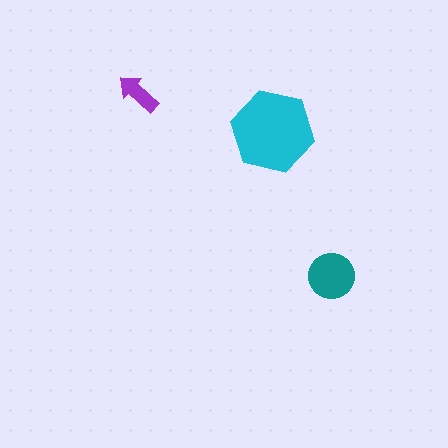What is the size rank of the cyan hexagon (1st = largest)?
1st.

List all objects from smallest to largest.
The purple arrow, the teal circle, the cyan hexagon.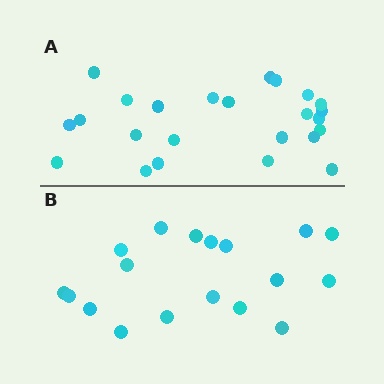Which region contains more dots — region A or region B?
Region A (the top region) has more dots.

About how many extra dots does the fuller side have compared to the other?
Region A has about 6 more dots than region B.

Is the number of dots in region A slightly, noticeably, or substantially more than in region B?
Region A has noticeably more, but not dramatically so. The ratio is roughly 1.3 to 1.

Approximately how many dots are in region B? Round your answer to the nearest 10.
About 20 dots. (The exact count is 18, which rounds to 20.)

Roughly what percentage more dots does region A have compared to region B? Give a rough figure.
About 35% more.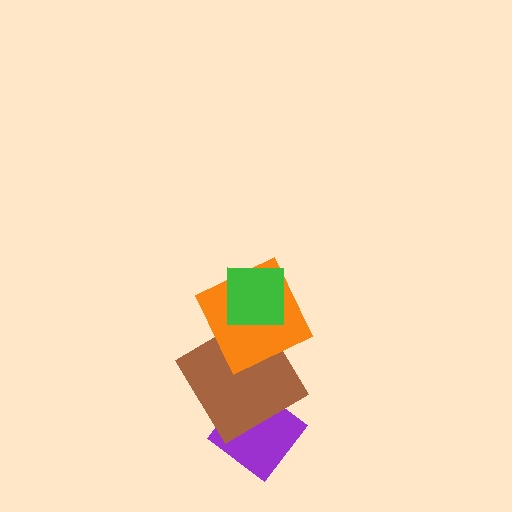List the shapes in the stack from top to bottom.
From top to bottom: the green square, the orange square, the brown diamond, the purple diamond.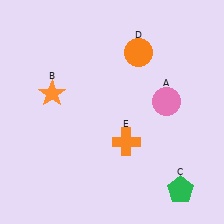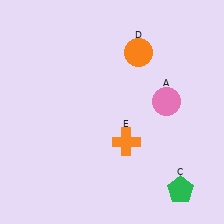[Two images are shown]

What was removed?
The orange star (B) was removed in Image 2.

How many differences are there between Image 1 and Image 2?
There is 1 difference between the two images.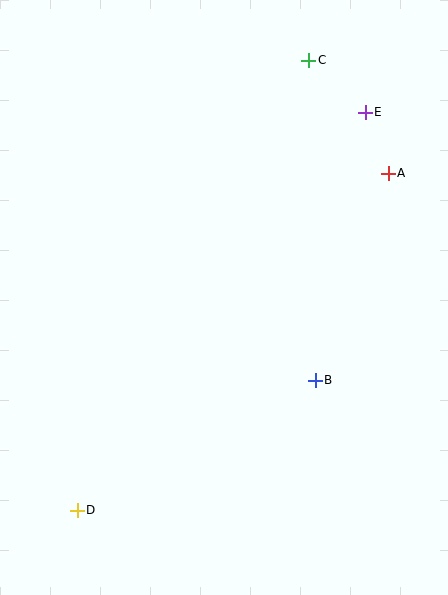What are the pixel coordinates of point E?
Point E is at (365, 112).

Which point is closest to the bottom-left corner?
Point D is closest to the bottom-left corner.